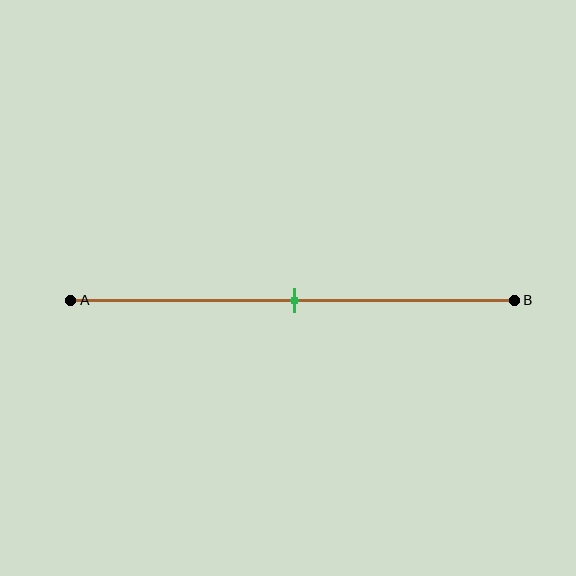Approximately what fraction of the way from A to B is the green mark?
The green mark is approximately 50% of the way from A to B.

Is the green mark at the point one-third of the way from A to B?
No, the mark is at about 50% from A, not at the 33% one-third point.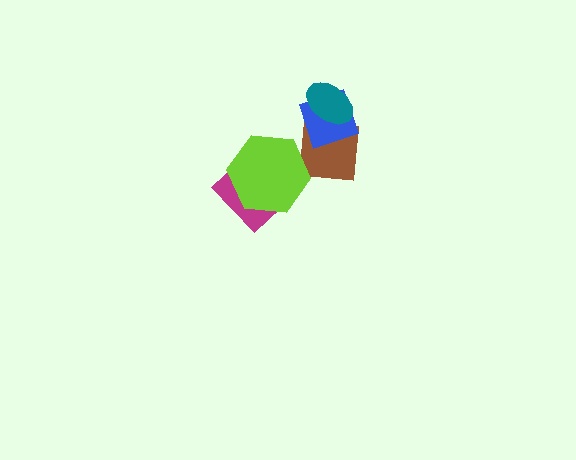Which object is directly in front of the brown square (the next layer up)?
The blue diamond is directly in front of the brown square.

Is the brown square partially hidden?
Yes, it is partially covered by another shape.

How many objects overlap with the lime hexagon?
1 object overlaps with the lime hexagon.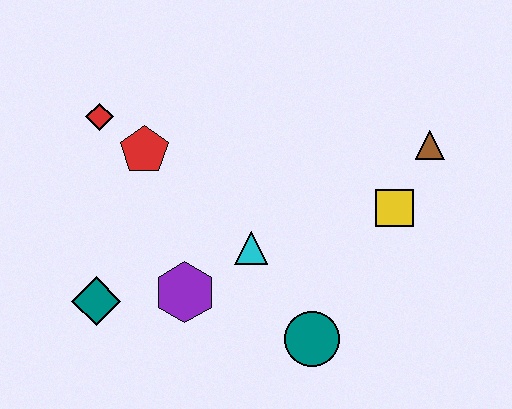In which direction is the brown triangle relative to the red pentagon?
The brown triangle is to the right of the red pentagon.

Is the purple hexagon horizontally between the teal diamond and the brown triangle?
Yes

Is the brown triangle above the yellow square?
Yes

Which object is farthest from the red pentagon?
The brown triangle is farthest from the red pentagon.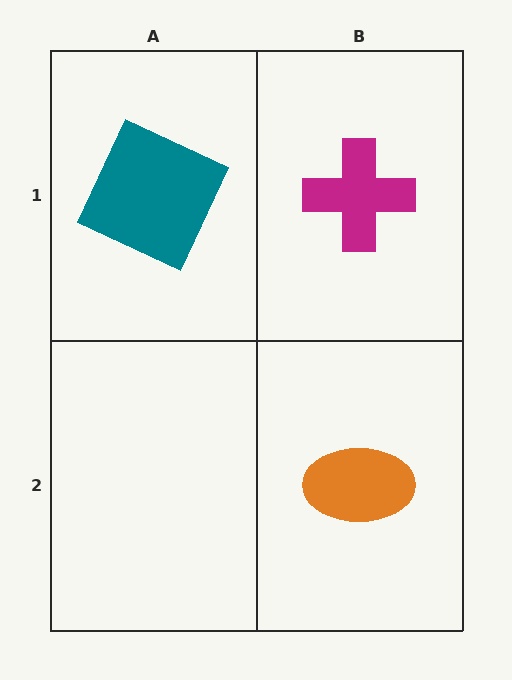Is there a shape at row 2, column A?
No, that cell is empty.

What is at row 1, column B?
A magenta cross.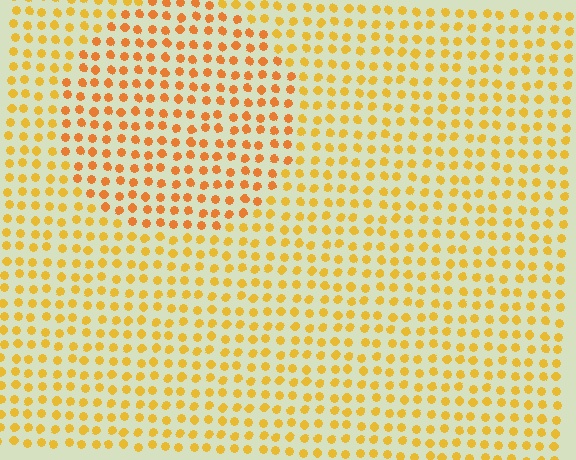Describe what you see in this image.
The image is filled with small yellow elements in a uniform arrangement. A circle-shaped region is visible where the elements are tinted to a slightly different hue, forming a subtle color boundary.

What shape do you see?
I see a circle.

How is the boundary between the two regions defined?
The boundary is defined purely by a slight shift in hue (about 21 degrees). Spacing, size, and orientation are identical on both sides.